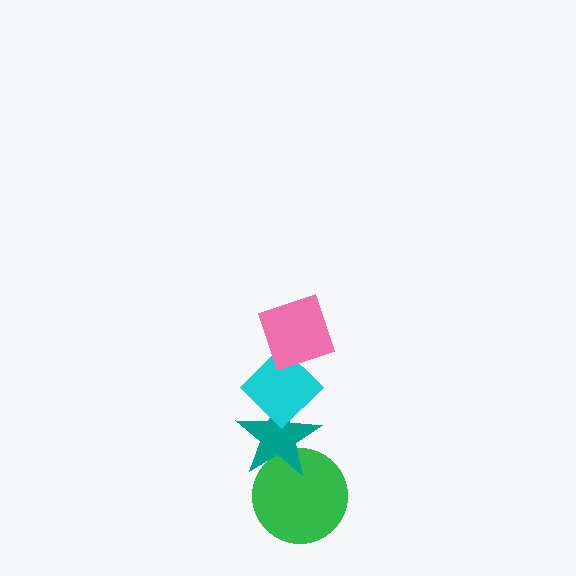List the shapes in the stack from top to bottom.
From top to bottom: the pink diamond, the cyan diamond, the teal star, the green circle.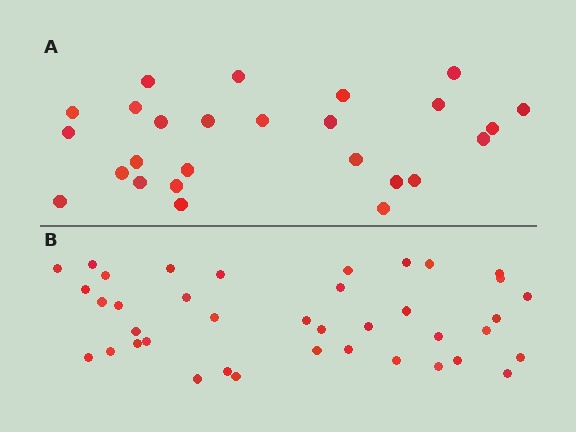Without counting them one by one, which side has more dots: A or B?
Region B (the bottom region) has more dots.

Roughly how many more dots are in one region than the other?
Region B has approximately 15 more dots than region A.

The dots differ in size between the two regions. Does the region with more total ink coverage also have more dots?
No. Region A has more total ink coverage because its dots are larger, but region B actually contains more individual dots. Total area can be misleading — the number of items is what matters here.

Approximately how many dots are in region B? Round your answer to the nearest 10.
About 40 dots. (The exact count is 39, which rounds to 40.)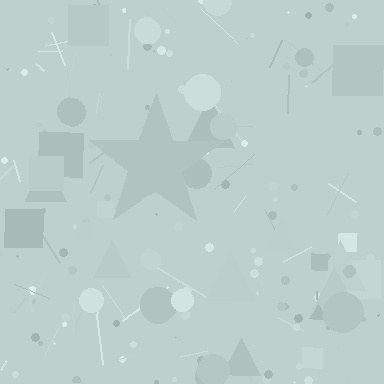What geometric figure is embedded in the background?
A star is embedded in the background.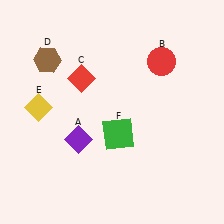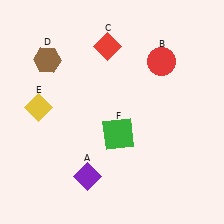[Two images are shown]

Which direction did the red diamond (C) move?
The red diamond (C) moved up.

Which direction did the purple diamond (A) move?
The purple diamond (A) moved down.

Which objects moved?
The objects that moved are: the purple diamond (A), the red diamond (C).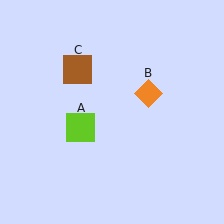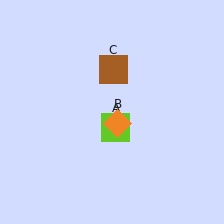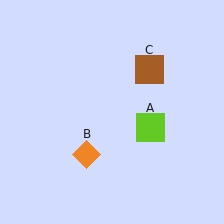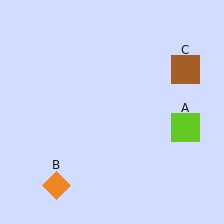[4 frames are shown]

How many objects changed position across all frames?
3 objects changed position: lime square (object A), orange diamond (object B), brown square (object C).